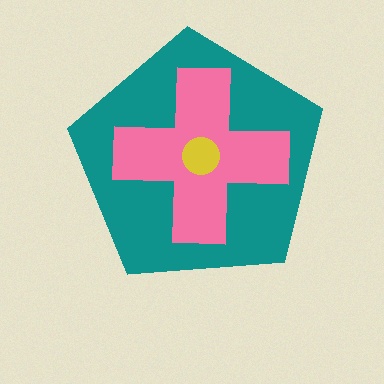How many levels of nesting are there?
3.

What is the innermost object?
The yellow circle.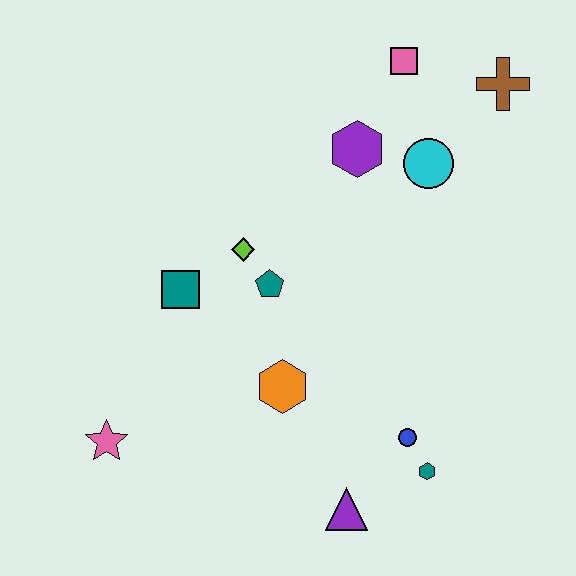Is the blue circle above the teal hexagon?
Yes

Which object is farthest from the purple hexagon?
The pink star is farthest from the purple hexagon.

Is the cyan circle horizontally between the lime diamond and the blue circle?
No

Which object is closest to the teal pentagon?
The lime diamond is closest to the teal pentagon.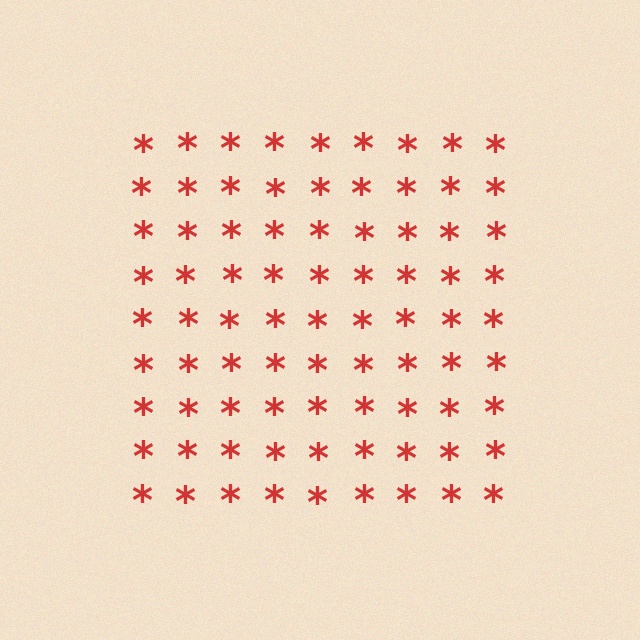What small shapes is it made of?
It is made of small asterisks.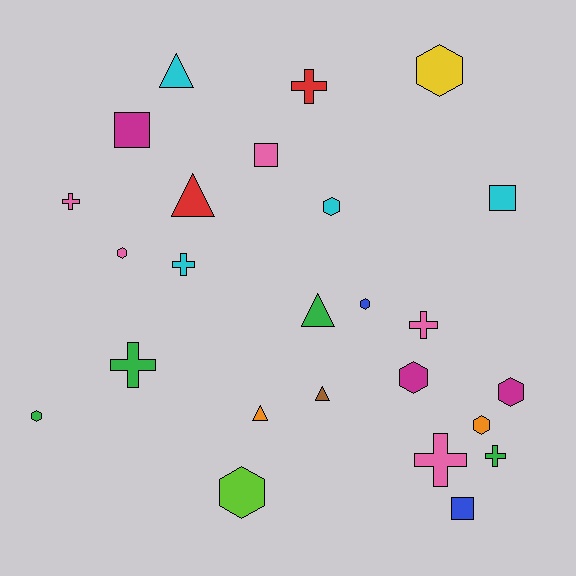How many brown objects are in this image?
There is 1 brown object.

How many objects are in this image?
There are 25 objects.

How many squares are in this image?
There are 4 squares.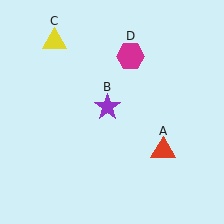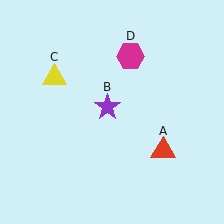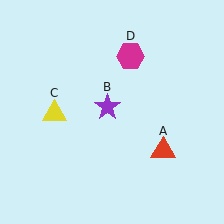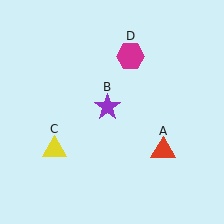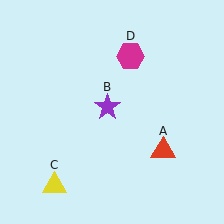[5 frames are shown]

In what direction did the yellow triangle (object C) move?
The yellow triangle (object C) moved down.